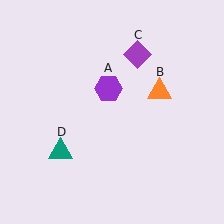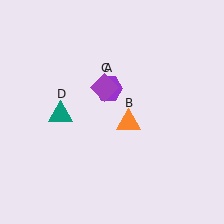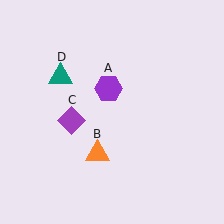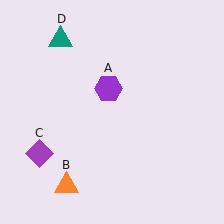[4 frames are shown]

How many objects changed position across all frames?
3 objects changed position: orange triangle (object B), purple diamond (object C), teal triangle (object D).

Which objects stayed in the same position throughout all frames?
Purple hexagon (object A) remained stationary.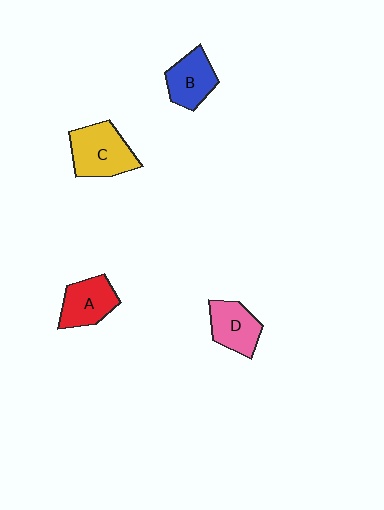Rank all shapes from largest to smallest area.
From largest to smallest: C (yellow), A (red), D (pink), B (blue).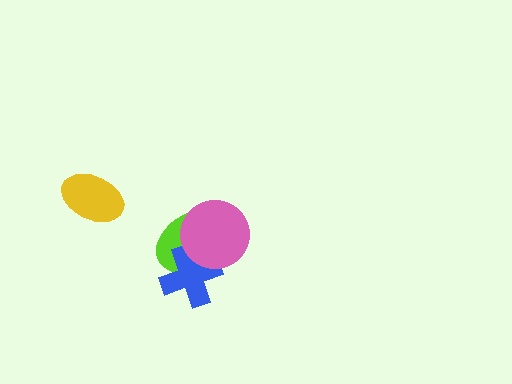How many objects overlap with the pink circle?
2 objects overlap with the pink circle.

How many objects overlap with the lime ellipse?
2 objects overlap with the lime ellipse.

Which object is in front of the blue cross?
The pink circle is in front of the blue cross.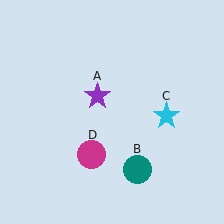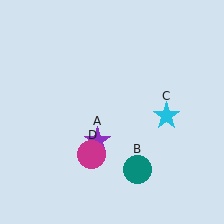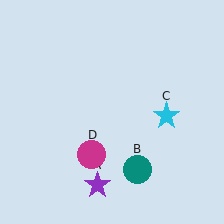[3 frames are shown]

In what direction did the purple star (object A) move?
The purple star (object A) moved down.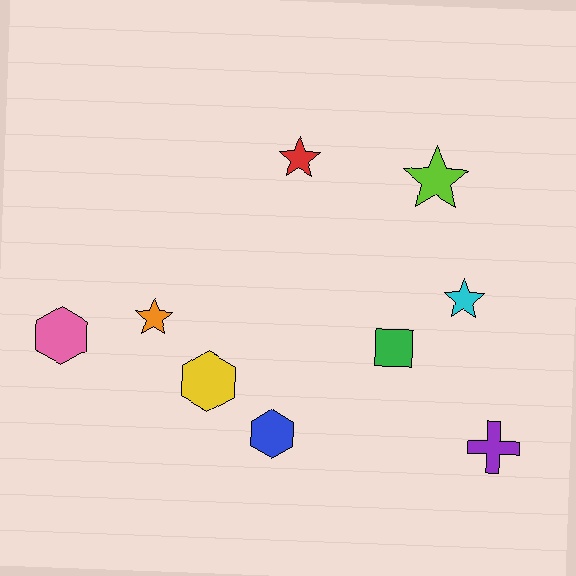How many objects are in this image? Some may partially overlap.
There are 9 objects.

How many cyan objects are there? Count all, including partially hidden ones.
There is 1 cyan object.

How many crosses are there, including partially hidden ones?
There is 1 cross.